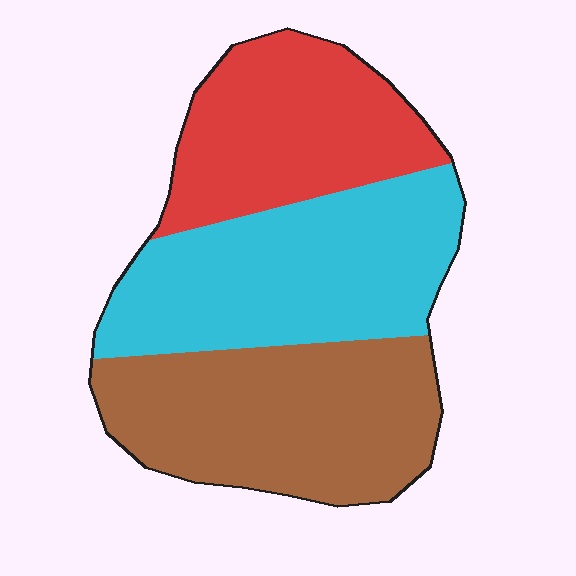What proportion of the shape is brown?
Brown covers 36% of the shape.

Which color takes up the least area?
Red, at roughly 30%.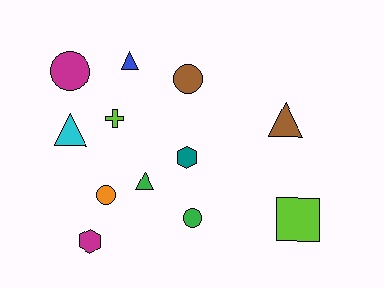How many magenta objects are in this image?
There are 2 magenta objects.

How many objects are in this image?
There are 12 objects.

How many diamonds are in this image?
There are no diamonds.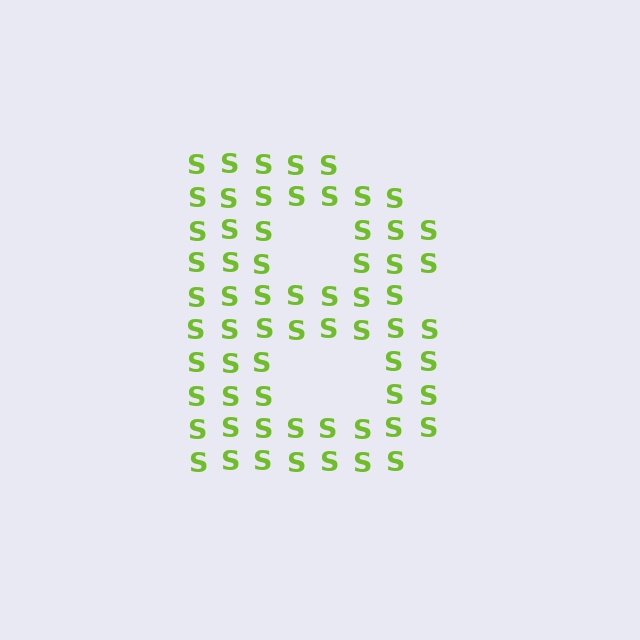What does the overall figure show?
The overall figure shows the letter B.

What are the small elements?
The small elements are letter S's.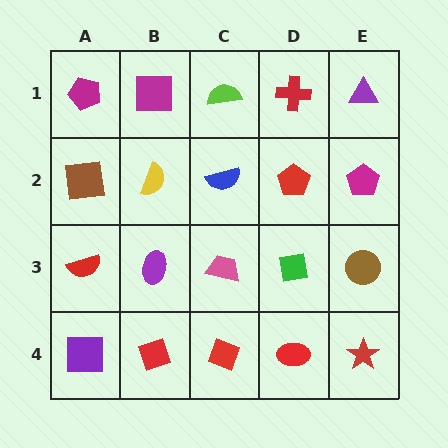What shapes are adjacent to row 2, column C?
A lime semicircle (row 1, column C), a pink trapezoid (row 3, column C), a yellow semicircle (row 2, column B), a red pentagon (row 2, column D).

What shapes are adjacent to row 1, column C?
A blue semicircle (row 2, column C), a magenta square (row 1, column B), a red cross (row 1, column D).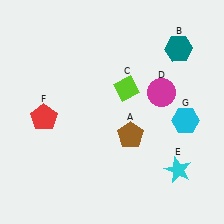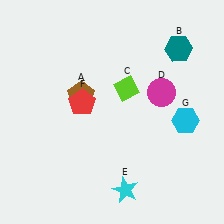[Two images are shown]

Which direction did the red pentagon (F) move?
The red pentagon (F) moved right.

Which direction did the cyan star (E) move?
The cyan star (E) moved left.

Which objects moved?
The objects that moved are: the brown pentagon (A), the cyan star (E), the red pentagon (F).